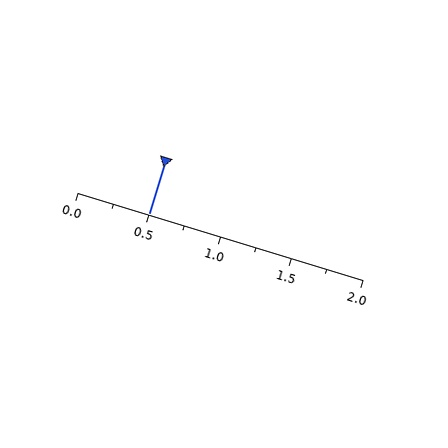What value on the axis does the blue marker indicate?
The marker indicates approximately 0.5.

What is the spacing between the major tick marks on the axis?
The major ticks are spaced 0.5 apart.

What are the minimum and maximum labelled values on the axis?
The axis runs from 0.0 to 2.0.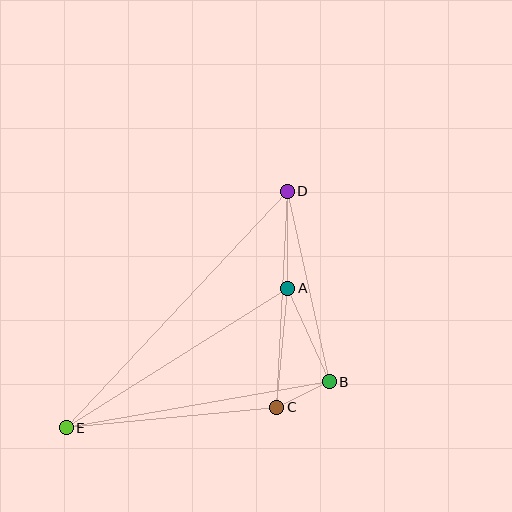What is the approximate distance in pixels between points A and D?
The distance between A and D is approximately 97 pixels.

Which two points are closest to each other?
Points B and C are closest to each other.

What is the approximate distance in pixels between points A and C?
The distance between A and C is approximately 119 pixels.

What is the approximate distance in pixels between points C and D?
The distance between C and D is approximately 216 pixels.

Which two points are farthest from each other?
Points D and E are farthest from each other.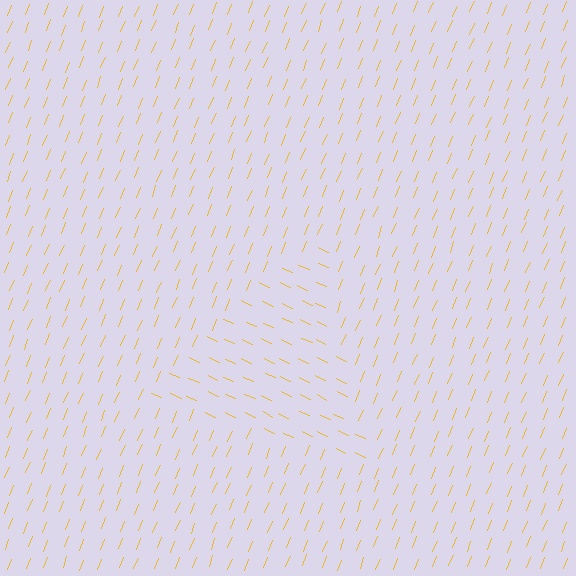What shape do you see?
I see a triangle.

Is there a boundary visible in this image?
Yes, there is a texture boundary formed by a change in line orientation.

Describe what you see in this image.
The image is filled with small yellow line segments. A triangle region in the image has lines oriented differently from the surrounding lines, creating a visible texture boundary.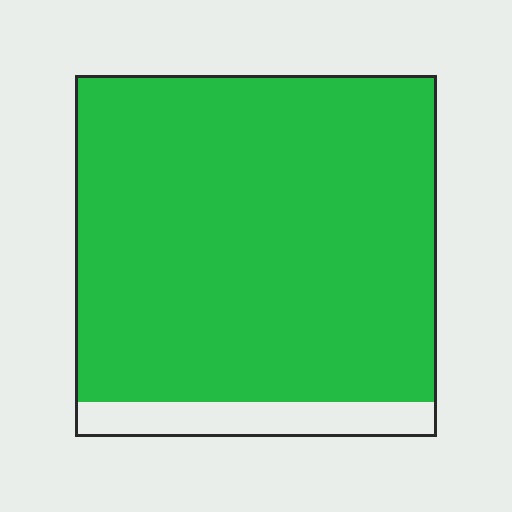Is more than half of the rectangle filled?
Yes.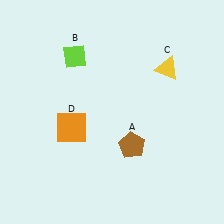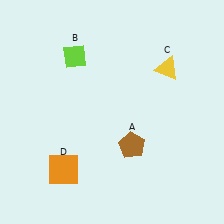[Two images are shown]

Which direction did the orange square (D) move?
The orange square (D) moved down.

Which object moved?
The orange square (D) moved down.